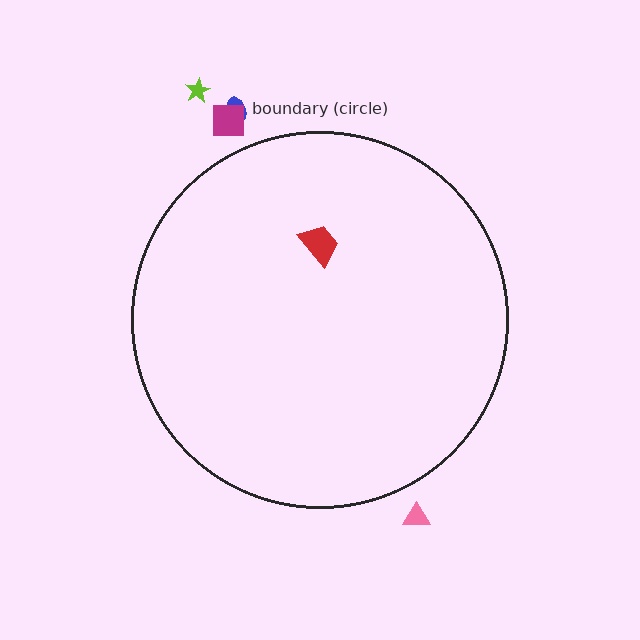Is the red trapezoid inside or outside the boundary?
Inside.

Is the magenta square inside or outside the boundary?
Outside.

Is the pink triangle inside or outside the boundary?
Outside.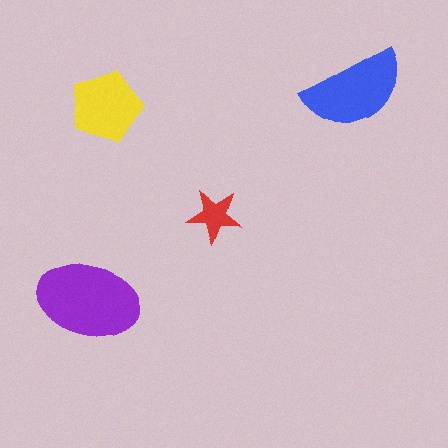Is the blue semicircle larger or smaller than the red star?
Larger.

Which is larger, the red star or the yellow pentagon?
The yellow pentagon.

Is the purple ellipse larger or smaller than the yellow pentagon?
Larger.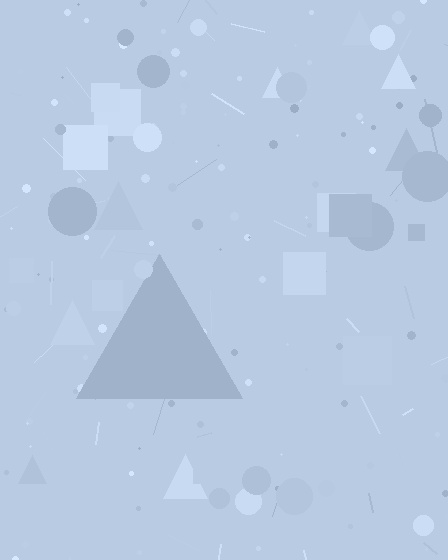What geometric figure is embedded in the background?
A triangle is embedded in the background.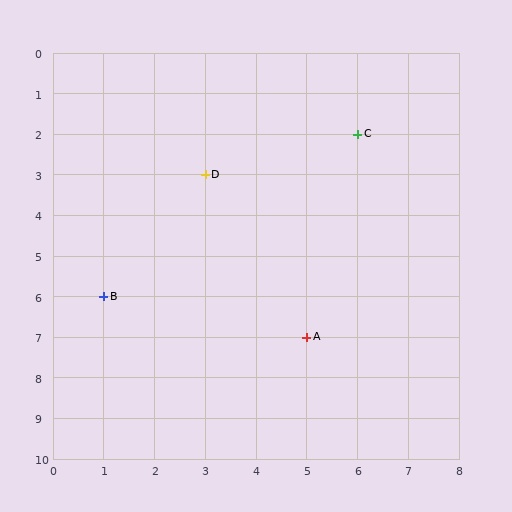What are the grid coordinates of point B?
Point B is at grid coordinates (1, 6).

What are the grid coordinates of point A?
Point A is at grid coordinates (5, 7).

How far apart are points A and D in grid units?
Points A and D are 2 columns and 4 rows apart (about 4.5 grid units diagonally).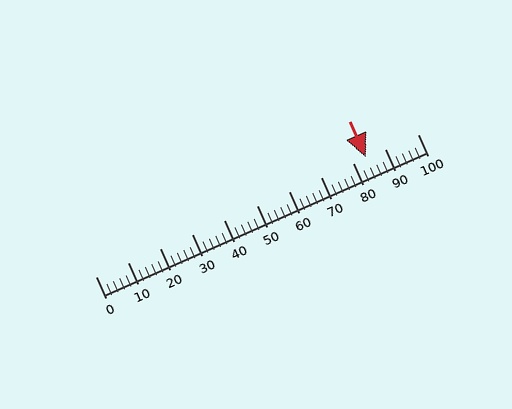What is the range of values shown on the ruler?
The ruler shows values from 0 to 100.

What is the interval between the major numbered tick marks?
The major tick marks are spaced 10 units apart.